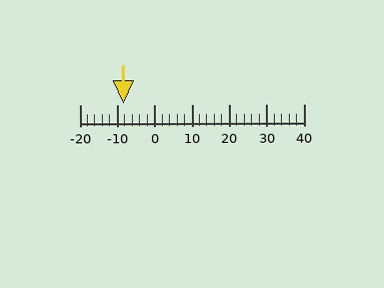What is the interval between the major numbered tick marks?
The major tick marks are spaced 10 units apart.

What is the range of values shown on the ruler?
The ruler shows values from -20 to 40.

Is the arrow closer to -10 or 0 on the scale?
The arrow is closer to -10.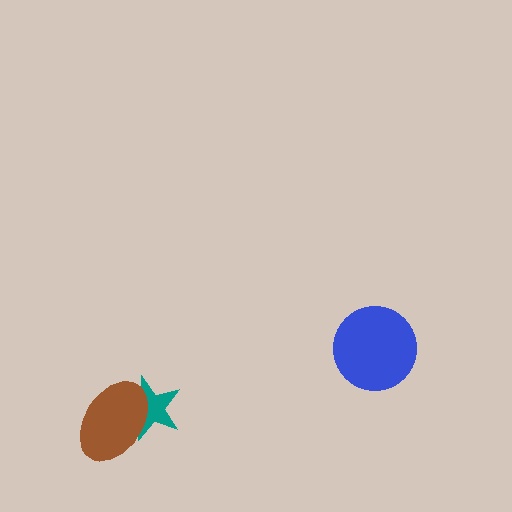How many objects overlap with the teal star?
1 object overlaps with the teal star.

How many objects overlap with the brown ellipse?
1 object overlaps with the brown ellipse.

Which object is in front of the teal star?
The brown ellipse is in front of the teal star.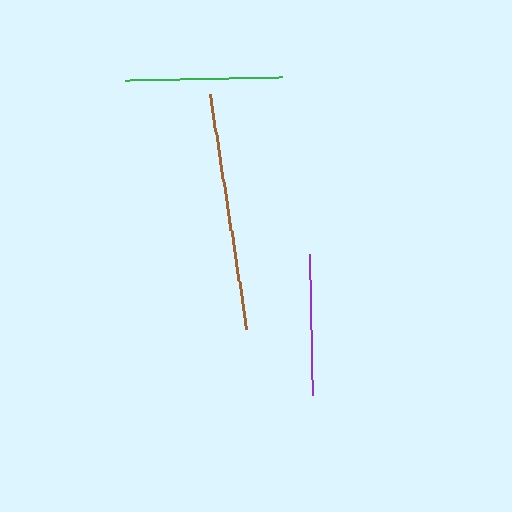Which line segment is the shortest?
The purple line is the shortest at approximately 141 pixels.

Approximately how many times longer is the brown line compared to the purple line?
The brown line is approximately 1.7 times the length of the purple line.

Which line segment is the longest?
The brown line is the longest at approximately 239 pixels.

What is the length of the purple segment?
The purple segment is approximately 141 pixels long.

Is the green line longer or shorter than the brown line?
The brown line is longer than the green line.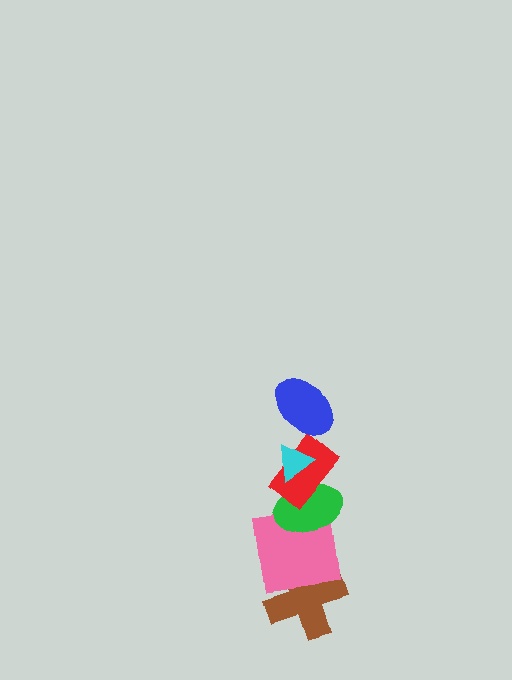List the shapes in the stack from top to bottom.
From top to bottom: the cyan triangle, the blue ellipse, the red rectangle, the green ellipse, the pink square, the brown cross.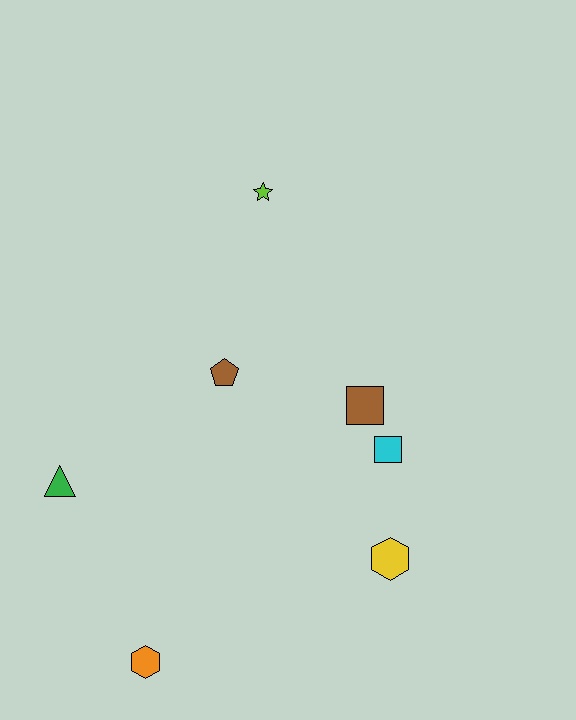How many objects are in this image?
There are 7 objects.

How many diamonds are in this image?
There are no diamonds.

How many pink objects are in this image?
There are no pink objects.